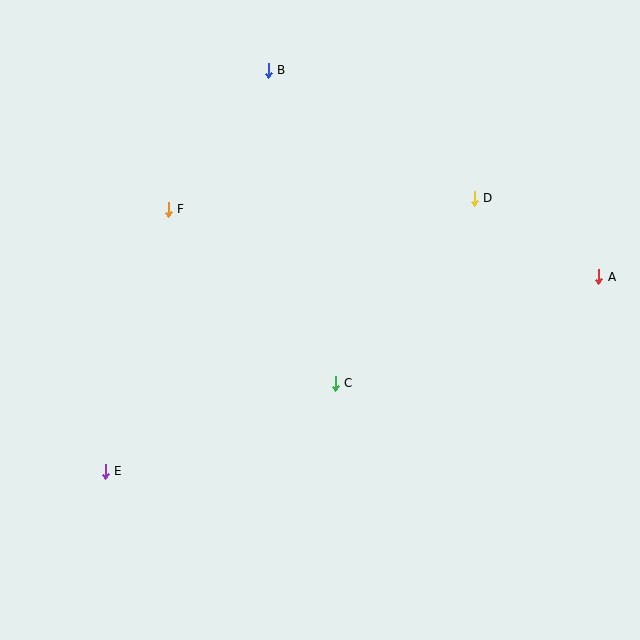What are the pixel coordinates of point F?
Point F is at (168, 209).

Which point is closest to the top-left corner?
Point F is closest to the top-left corner.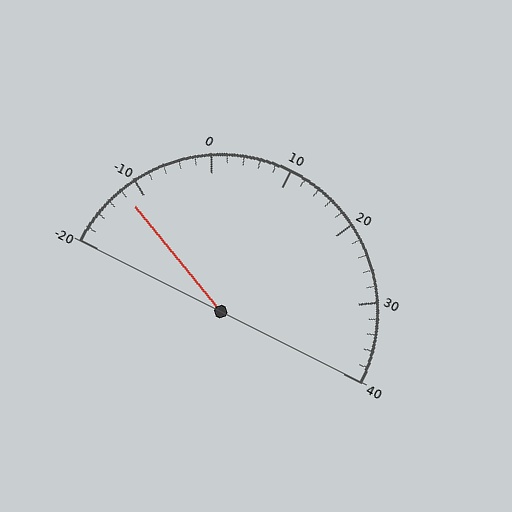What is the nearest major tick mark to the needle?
The nearest major tick mark is -10.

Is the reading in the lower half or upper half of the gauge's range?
The reading is in the lower half of the range (-20 to 40).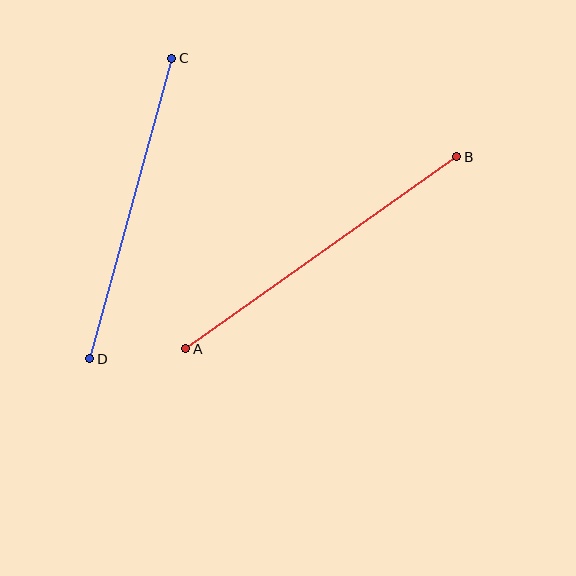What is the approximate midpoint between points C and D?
The midpoint is at approximately (131, 208) pixels.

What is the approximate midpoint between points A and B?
The midpoint is at approximately (321, 253) pixels.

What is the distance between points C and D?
The distance is approximately 312 pixels.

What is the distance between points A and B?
The distance is approximately 332 pixels.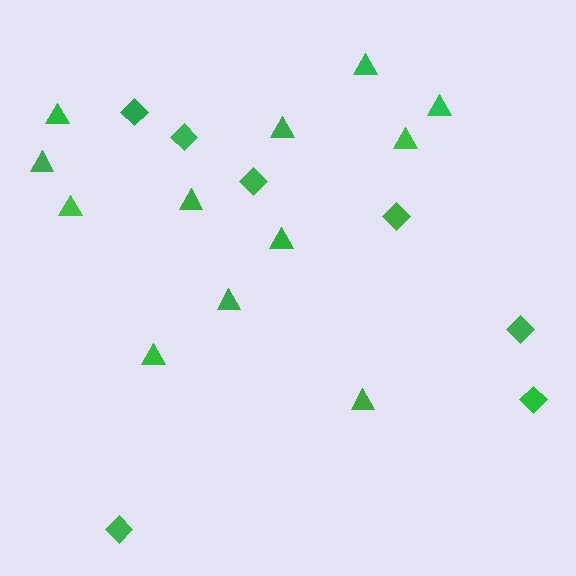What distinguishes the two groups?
There are 2 groups: one group of diamonds (7) and one group of triangles (12).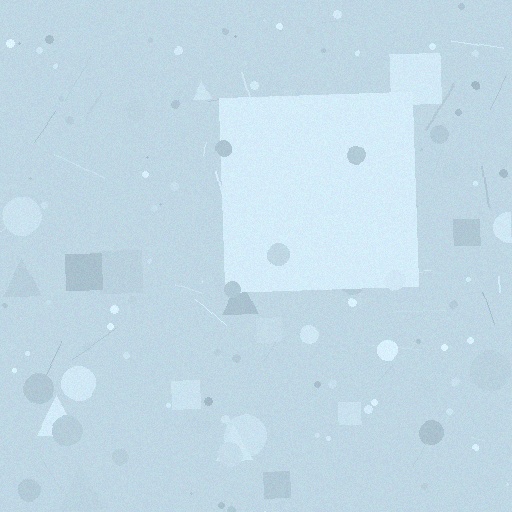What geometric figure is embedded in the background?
A square is embedded in the background.